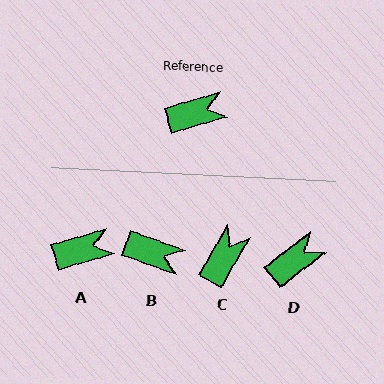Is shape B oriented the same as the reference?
No, it is off by about 35 degrees.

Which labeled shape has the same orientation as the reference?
A.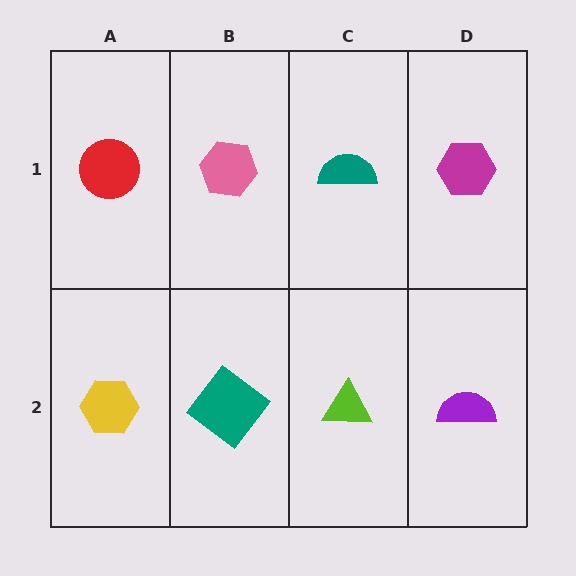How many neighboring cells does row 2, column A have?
2.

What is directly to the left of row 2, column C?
A teal diamond.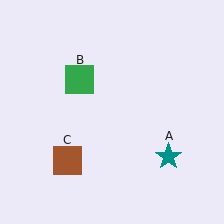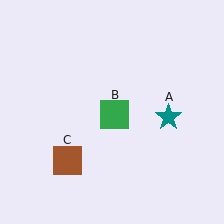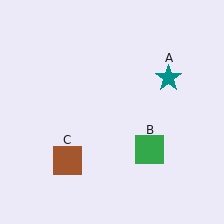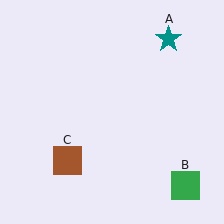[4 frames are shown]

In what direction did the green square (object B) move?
The green square (object B) moved down and to the right.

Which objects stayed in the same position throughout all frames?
Brown square (object C) remained stationary.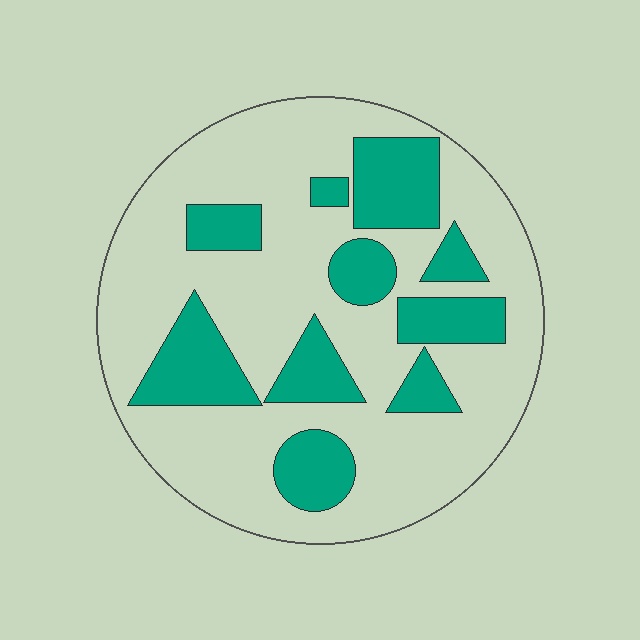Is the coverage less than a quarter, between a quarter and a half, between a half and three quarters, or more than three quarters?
Between a quarter and a half.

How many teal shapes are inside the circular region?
10.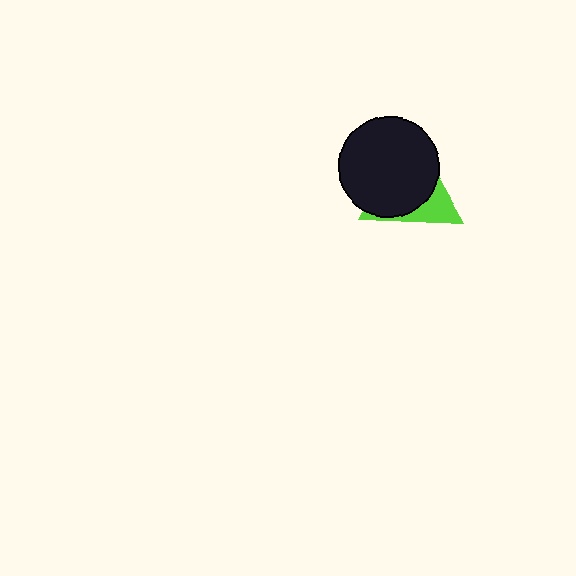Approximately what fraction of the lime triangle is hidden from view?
Roughly 69% of the lime triangle is hidden behind the black circle.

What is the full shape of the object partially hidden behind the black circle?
The partially hidden object is a lime triangle.